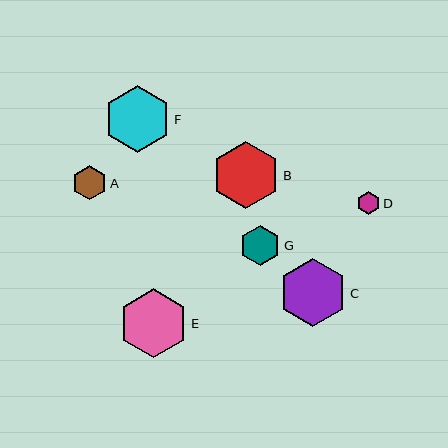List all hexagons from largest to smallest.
From largest to smallest: C, E, B, F, G, A, D.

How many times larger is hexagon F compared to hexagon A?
Hexagon F is approximately 2.0 times the size of hexagon A.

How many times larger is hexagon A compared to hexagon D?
Hexagon A is approximately 1.5 times the size of hexagon D.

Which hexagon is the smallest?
Hexagon D is the smallest with a size of approximately 23 pixels.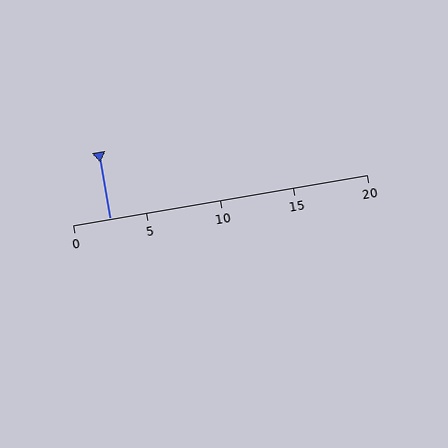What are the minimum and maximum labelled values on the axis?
The axis runs from 0 to 20.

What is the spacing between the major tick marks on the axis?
The major ticks are spaced 5 apart.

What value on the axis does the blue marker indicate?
The marker indicates approximately 2.5.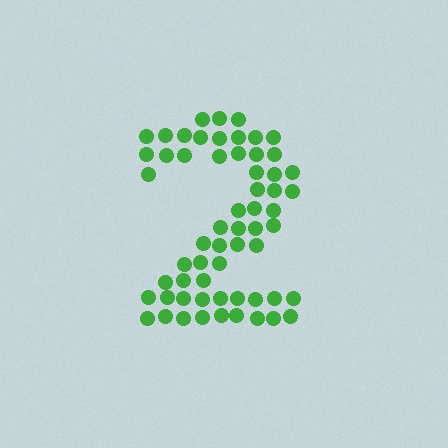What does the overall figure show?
The overall figure shows the digit 2.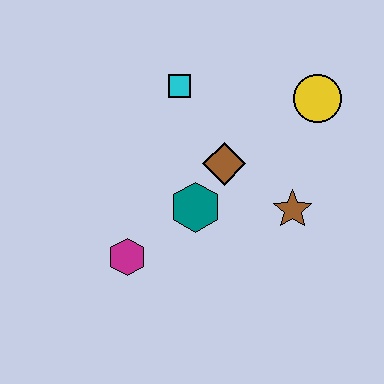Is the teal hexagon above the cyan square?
No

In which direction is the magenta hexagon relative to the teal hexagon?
The magenta hexagon is to the left of the teal hexagon.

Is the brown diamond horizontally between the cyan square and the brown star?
Yes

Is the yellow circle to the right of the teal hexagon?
Yes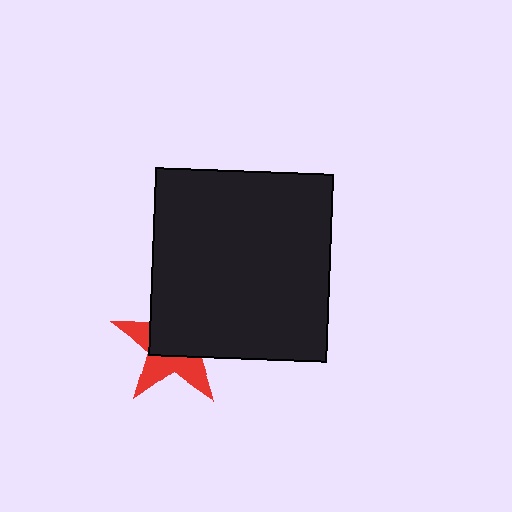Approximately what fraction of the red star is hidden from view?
Roughly 57% of the red star is hidden behind the black rectangle.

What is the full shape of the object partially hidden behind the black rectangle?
The partially hidden object is a red star.